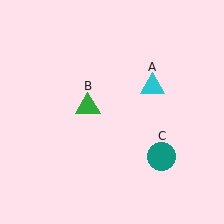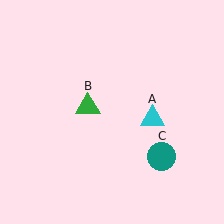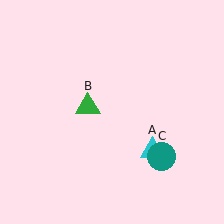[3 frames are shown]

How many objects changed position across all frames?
1 object changed position: cyan triangle (object A).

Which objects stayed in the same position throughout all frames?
Green triangle (object B) and teal circle (object C) remained stationary.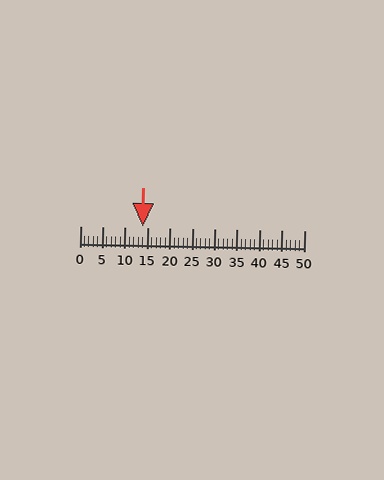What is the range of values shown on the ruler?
The ruler shows values from 0 to 50.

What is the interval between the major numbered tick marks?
The major tick marks are spaced 5 units apart.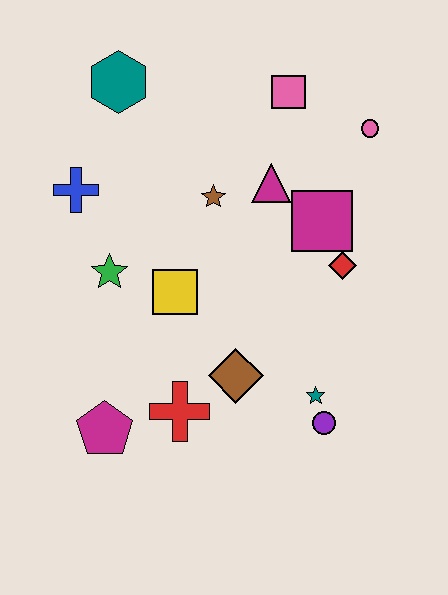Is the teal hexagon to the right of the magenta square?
No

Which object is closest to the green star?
The yellow square is closest to the green star.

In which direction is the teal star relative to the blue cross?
The teal star is to the right of the blue cross.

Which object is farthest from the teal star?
The teal hexagon is farthest from the teal star.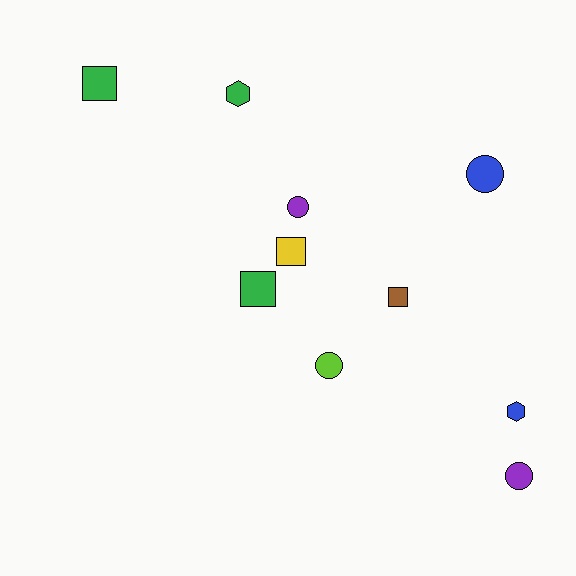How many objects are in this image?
There are 10 objects.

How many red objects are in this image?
There are no red objects.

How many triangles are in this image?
There are no triangles.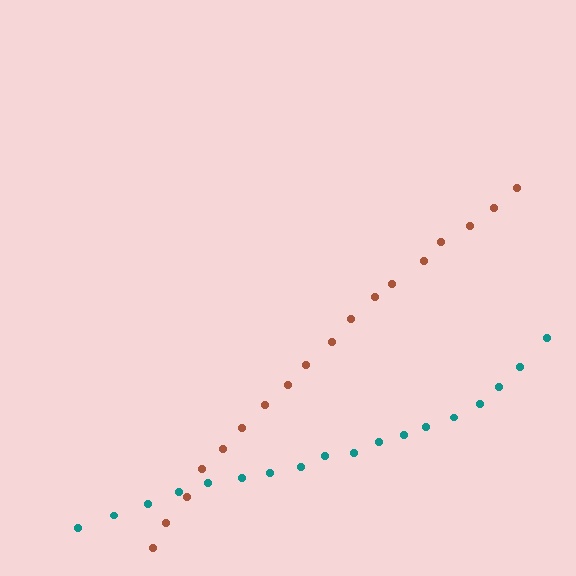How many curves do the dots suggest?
There are 2 distinct paths.